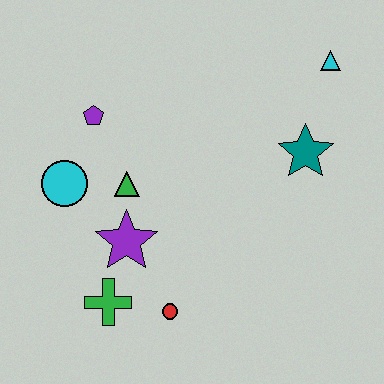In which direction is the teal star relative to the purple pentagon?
The teal star is to the right of the purple pentagon.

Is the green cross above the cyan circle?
No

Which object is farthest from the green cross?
The cyan triangle is farthest from the green cross.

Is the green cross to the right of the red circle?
No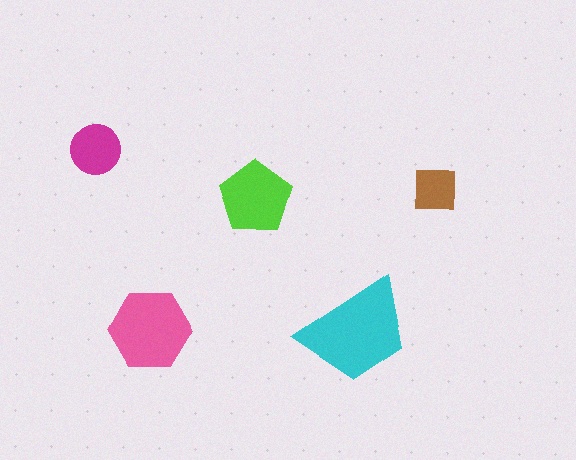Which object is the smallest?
The brown square.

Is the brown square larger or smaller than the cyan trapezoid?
Smaller.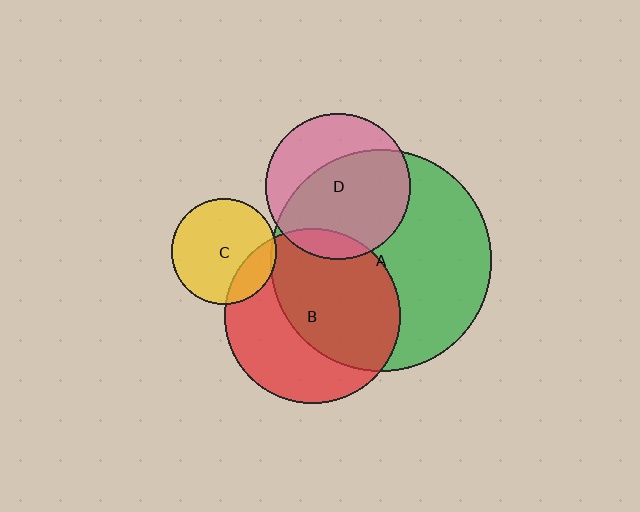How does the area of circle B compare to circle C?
Approximately 2.8 times.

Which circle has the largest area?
Circle A (green).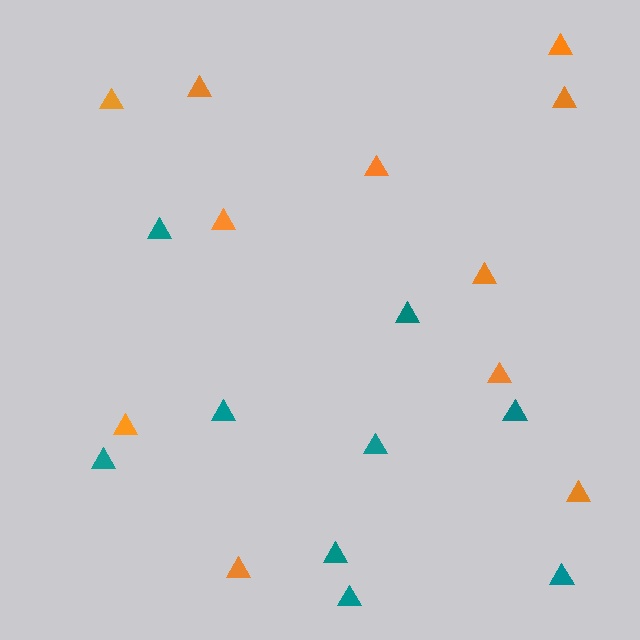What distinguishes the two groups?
There are 2 groups: one group of orange triangles (11) and one group of teal triangles (9).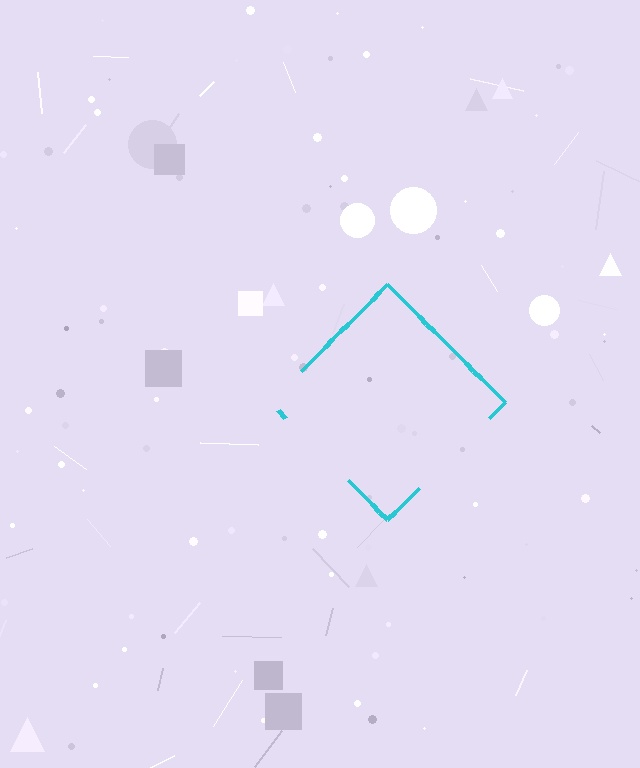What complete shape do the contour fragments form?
The contour fragments form a diamond.